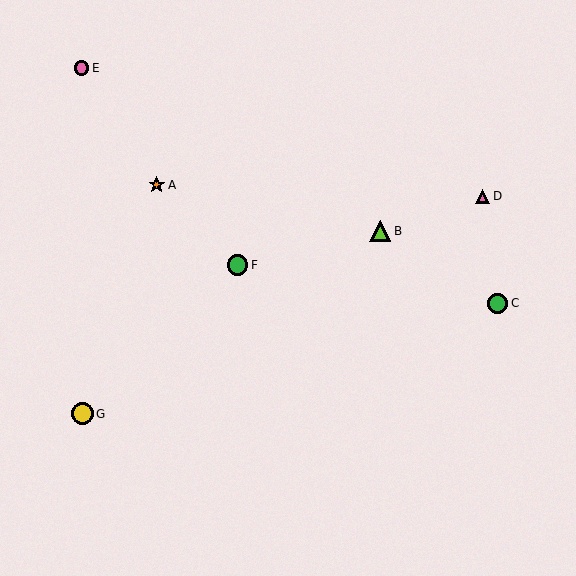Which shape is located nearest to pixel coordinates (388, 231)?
The lime triangle (labeled B) at (380, 231) is nearest to that location.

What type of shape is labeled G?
Shape G is a yellow circle.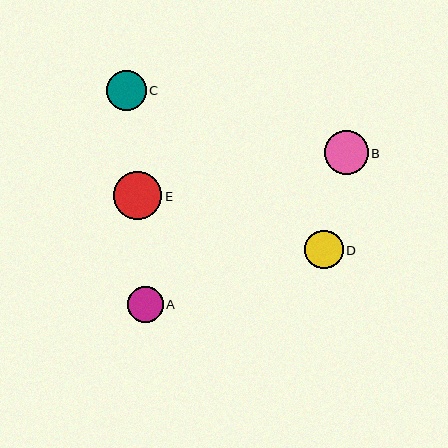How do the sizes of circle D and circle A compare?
Circle D and circle A are approximately the same size.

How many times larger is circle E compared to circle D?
Circle E is approximately 1.2 times the size of circle D.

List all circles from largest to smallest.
From largest to smallest: E, B, C, D, A.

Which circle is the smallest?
Circle A is the smallest with a size of approximately 36 pixels.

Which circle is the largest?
Circle E is the largest with a size of approximately 48 pixels.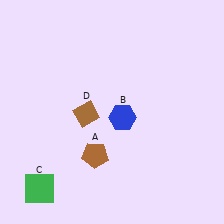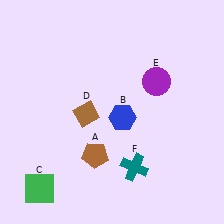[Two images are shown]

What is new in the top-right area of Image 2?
A purple circle (E) was added in the top-right area of Image 2.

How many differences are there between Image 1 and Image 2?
There are 2 differences between the two images.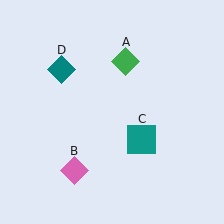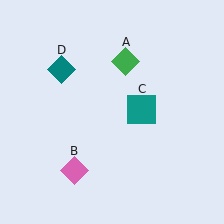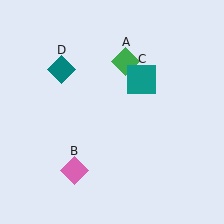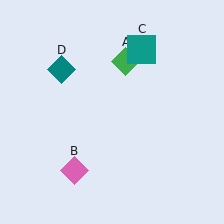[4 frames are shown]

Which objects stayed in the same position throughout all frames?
Green diamond (object A) and pink diamond (object B) and teal diamond (object D) remained stationary.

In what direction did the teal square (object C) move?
The teal square (object C) moved up.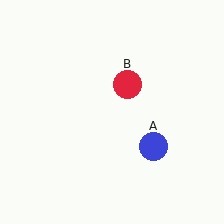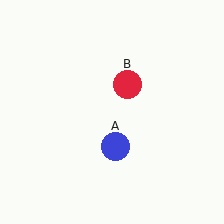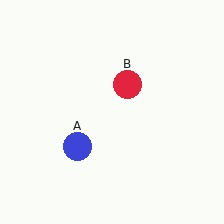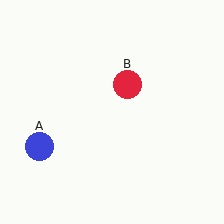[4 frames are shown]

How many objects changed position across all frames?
1 object changed position: blue circle (object A).